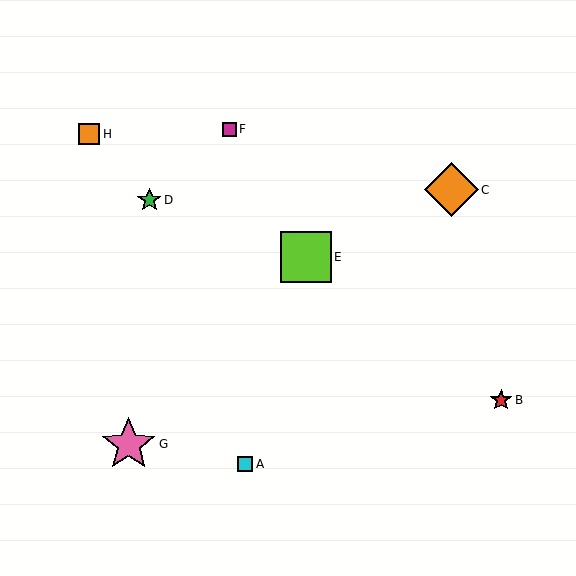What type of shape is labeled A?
Shape A is a cyan square.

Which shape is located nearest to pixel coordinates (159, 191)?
The green star (labeled D) at (149, 200) is nearest to that location.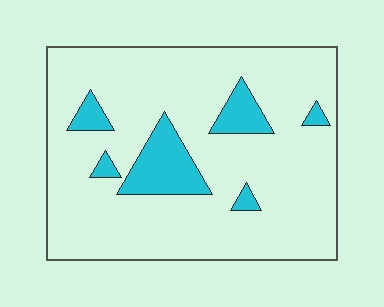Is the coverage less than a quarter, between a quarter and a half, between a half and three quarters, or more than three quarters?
Less than a quarter.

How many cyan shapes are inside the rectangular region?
6.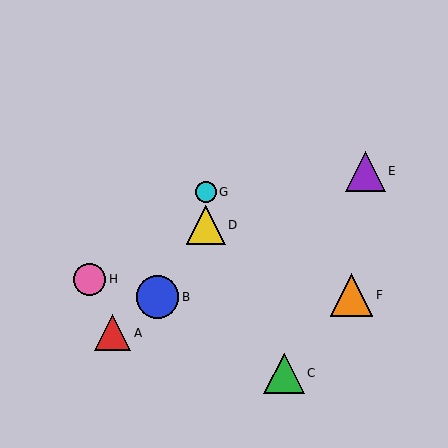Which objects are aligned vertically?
Objects D, G are aligned vertically.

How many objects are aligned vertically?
2 objects (D, G) are aligned vertically.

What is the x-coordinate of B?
Object B is at x≈158.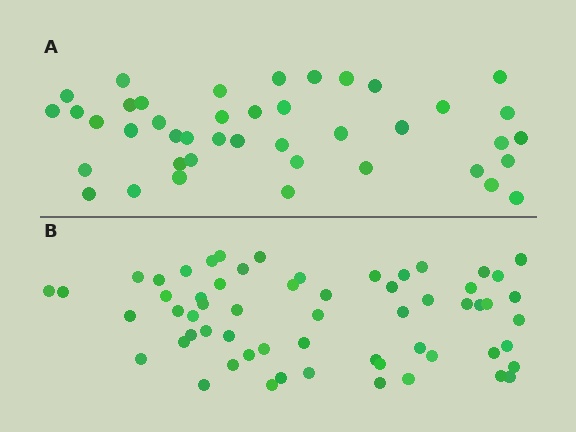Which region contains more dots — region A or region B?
Region B (the bottom region) has more dots.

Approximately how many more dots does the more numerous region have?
Region B has approximately 20 more dots than region A.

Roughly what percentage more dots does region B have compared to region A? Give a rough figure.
About 45% more.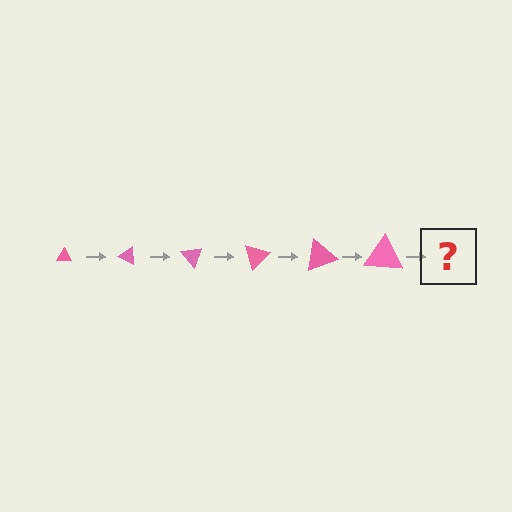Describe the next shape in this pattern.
It should be a triangle, larger than the previous one and rotated 150 degrees from the start.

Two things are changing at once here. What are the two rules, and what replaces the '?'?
The two rules are that the triangle grows larger each step and it rotates 25 degrees each step. The '?' should be a triangle, larger than the previous one and rotated 150 degrees from the start.